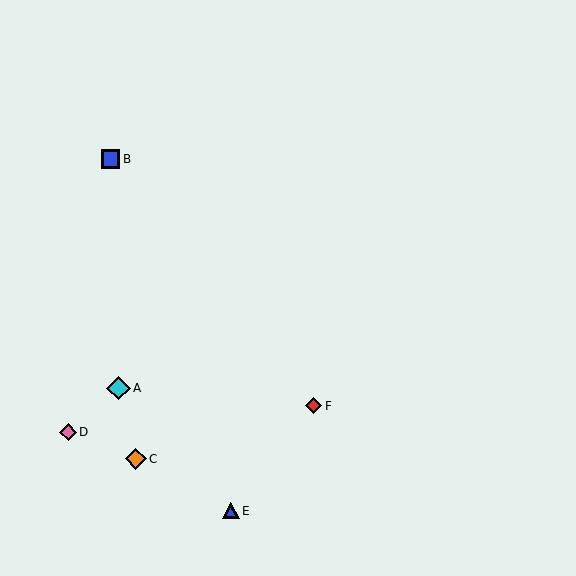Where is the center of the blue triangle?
The center of the blue triangle is at (231, 511).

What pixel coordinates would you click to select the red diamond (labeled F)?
Click at (313, 406) to select the red diamond F.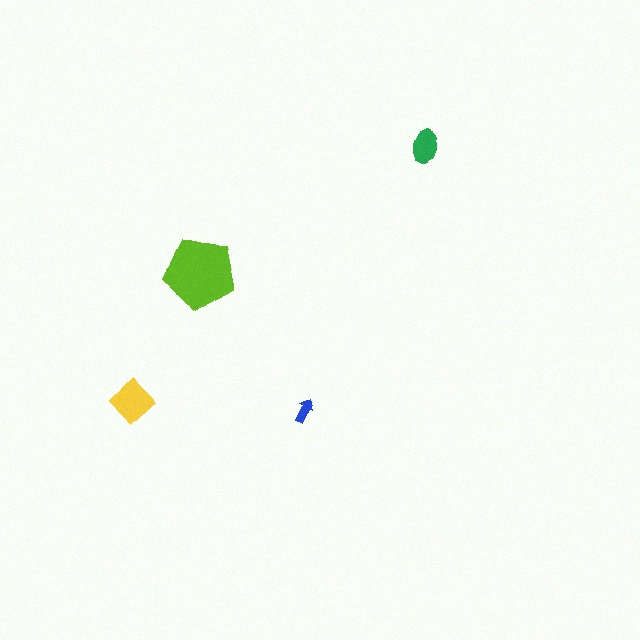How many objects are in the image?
There are 4 objects in the image.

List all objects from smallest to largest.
The blue arrow, the green ellipse, the yellow diamond, the lime pentagon.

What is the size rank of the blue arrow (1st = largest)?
4th.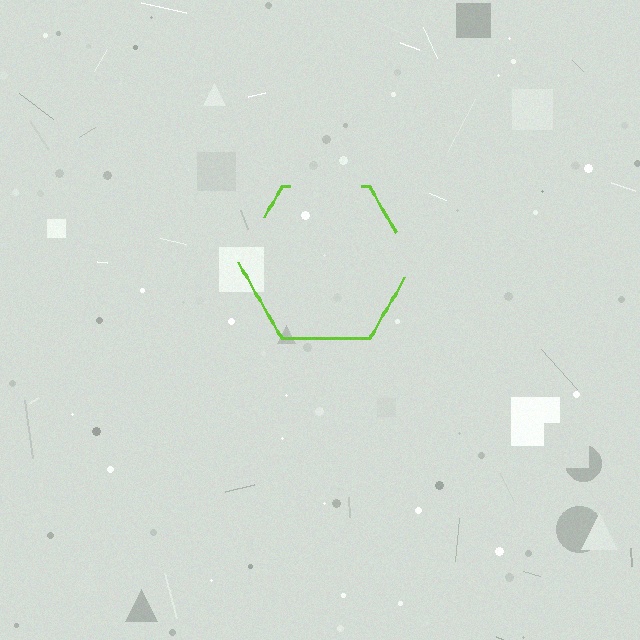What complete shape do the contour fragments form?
The contour fragments form a hexagon.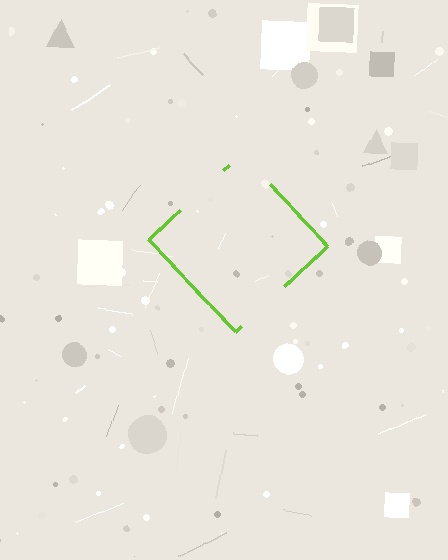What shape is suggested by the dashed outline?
The dashed outline suggests a diamond.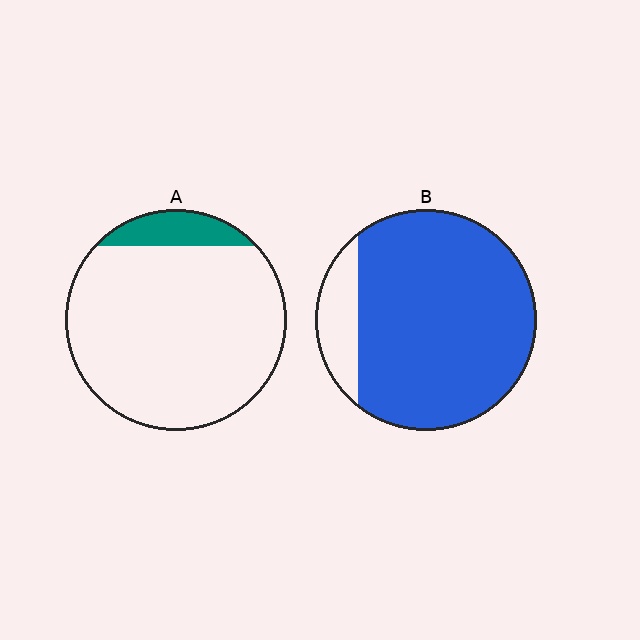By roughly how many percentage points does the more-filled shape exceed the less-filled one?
By roughly 75 percentage points (B over A).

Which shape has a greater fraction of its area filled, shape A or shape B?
Shape B.